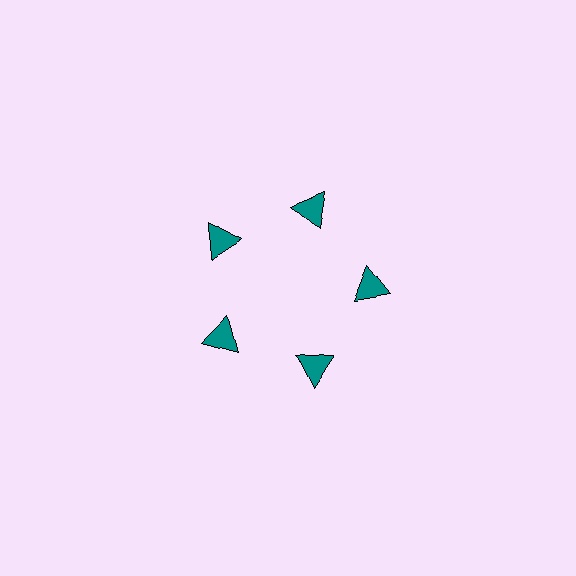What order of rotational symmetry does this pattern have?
This pattern has 5-fold rotational symmetry.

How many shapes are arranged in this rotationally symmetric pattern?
There are 5 shapes, arranged in 5 groups of 1.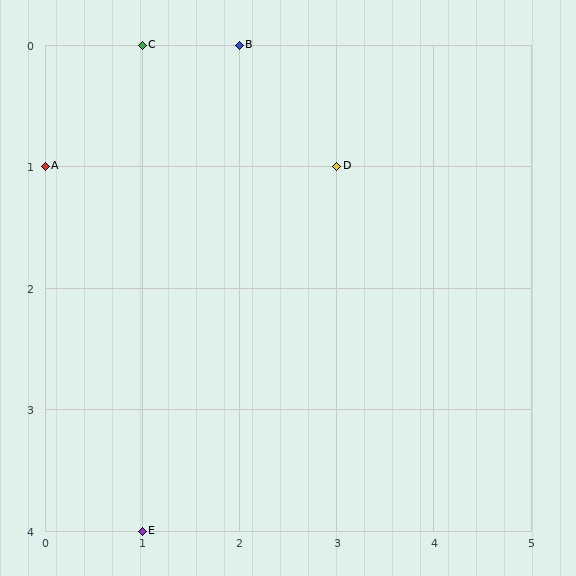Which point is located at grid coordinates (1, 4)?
Point E is at (1, 4).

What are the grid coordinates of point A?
Point A is at grid coordinates (0, 1).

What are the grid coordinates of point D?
Point D is at grid coordinates (3, 1).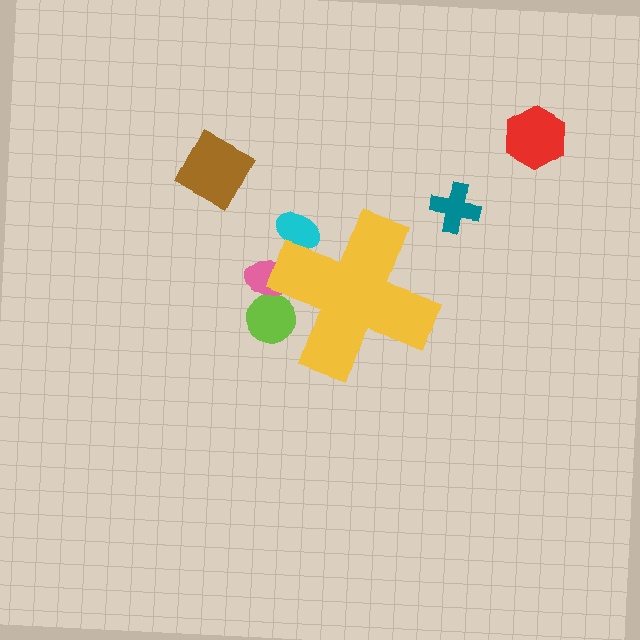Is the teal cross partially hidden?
No, the teal cross is fully visible.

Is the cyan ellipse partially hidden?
Yes, the cyan ellipse is partially hidden behind the yellow cross.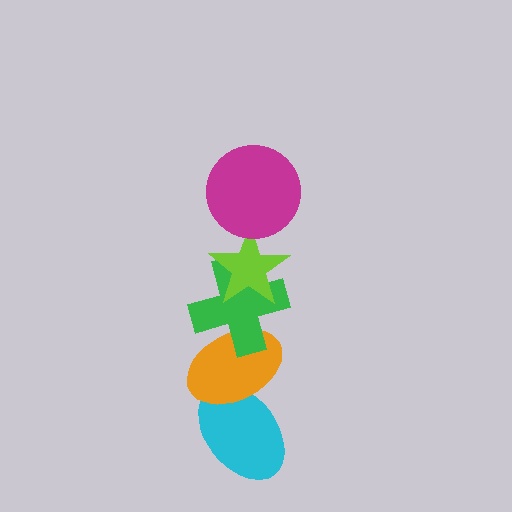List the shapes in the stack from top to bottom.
From top to bottom: the magenta circle, the lime star, the green cross, the orange ellipse, the cyan ellipse.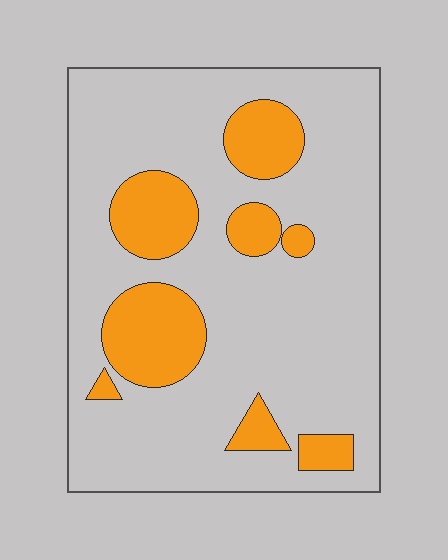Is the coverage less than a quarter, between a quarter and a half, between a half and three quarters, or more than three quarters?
Less than a quarter.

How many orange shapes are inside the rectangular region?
8.